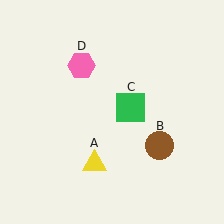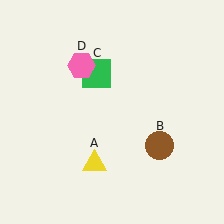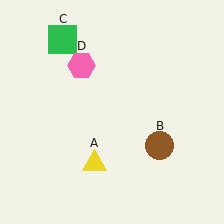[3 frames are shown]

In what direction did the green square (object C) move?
The green square (object C) moved up and to the left.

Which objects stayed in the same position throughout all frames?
Yellow triangle (object A) and brown circle (object B) and pink hexagon (object D) remained stationary.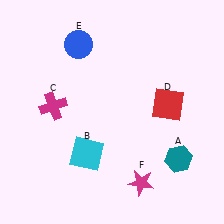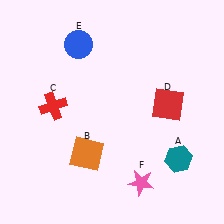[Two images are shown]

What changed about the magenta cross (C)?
In Image 1, C is magenta. In Image 2, it changed to red.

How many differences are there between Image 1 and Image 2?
There are 3 differences between the two images.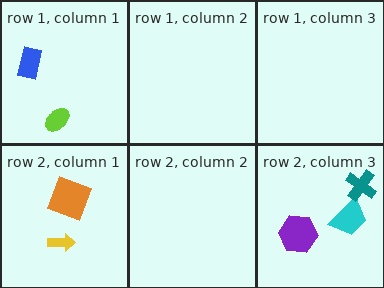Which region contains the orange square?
The row 2, column 1 region.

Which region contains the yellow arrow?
The row 2, column 1 region.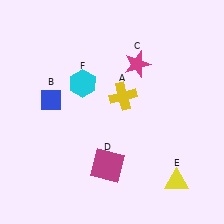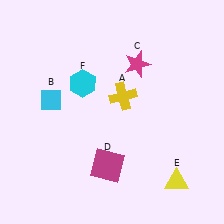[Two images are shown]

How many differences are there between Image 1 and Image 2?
There is 1 difference between the two images.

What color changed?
The diamond (B) changed from blue in Image 1 to cyan in Image 2.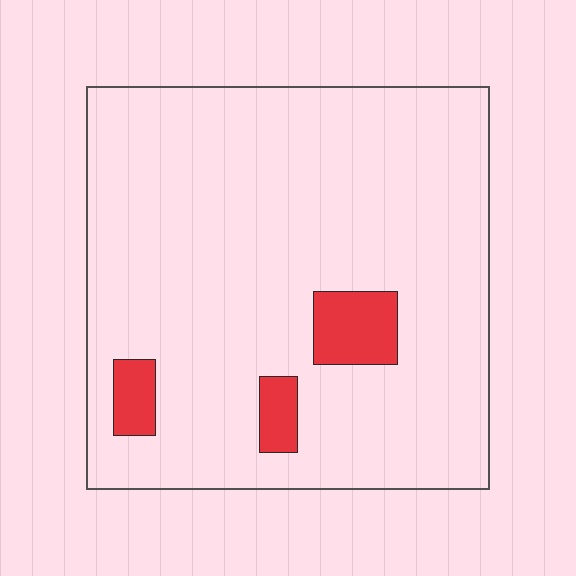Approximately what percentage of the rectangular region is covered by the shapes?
Approximately 10%.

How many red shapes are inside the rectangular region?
3.